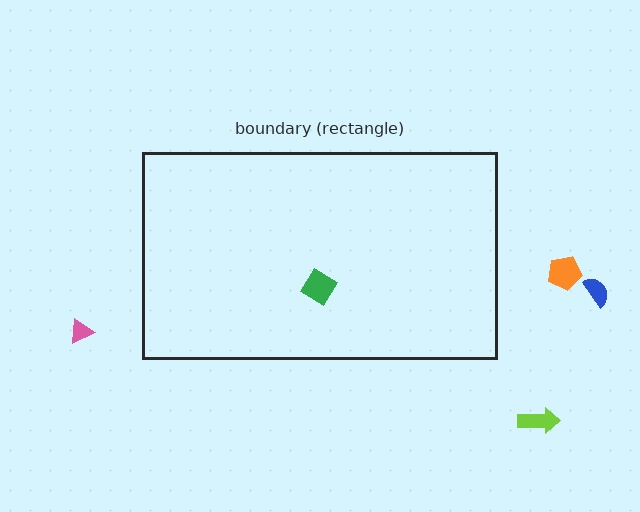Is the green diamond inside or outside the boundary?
Inside.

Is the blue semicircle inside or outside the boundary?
Outside.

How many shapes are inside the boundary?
1 inside, 4 outside.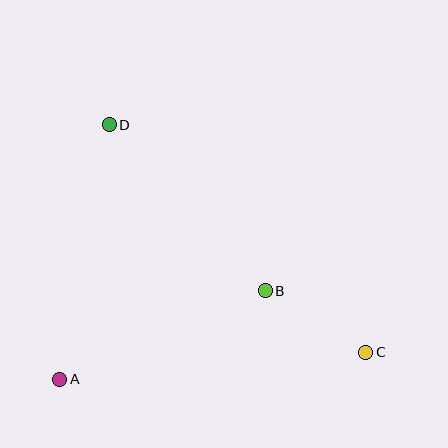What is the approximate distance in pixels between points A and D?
The distance between A and D is approximately 259 pixels.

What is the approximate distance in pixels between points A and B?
The distance between A and B is approximately 224 pixels.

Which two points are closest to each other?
Points B and C are closest to each other.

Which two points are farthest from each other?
Points C and D are farthest from each other.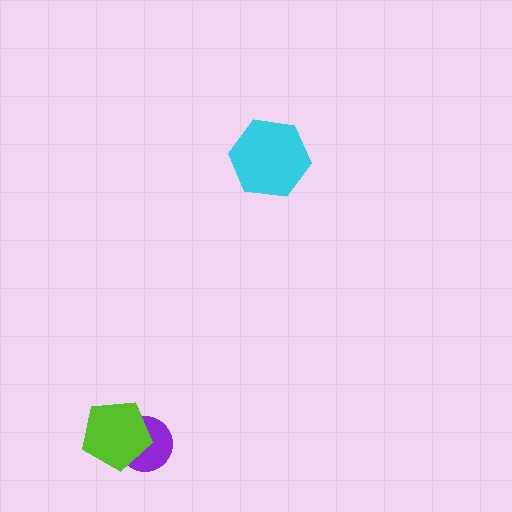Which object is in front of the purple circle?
The lime pentagon is in front of the purple circle.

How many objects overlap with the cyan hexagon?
0 objects overlap with the cyan hexagon.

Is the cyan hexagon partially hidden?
No, no other shape covers it.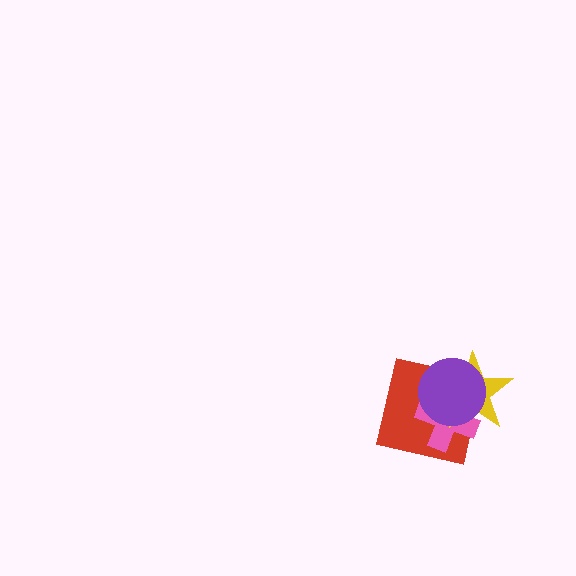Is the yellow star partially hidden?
Yes, it is partially covered by another shape.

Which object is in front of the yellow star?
The purple circle is in front of the yellow star.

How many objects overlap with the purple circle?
3 objects overlap with the purple circle.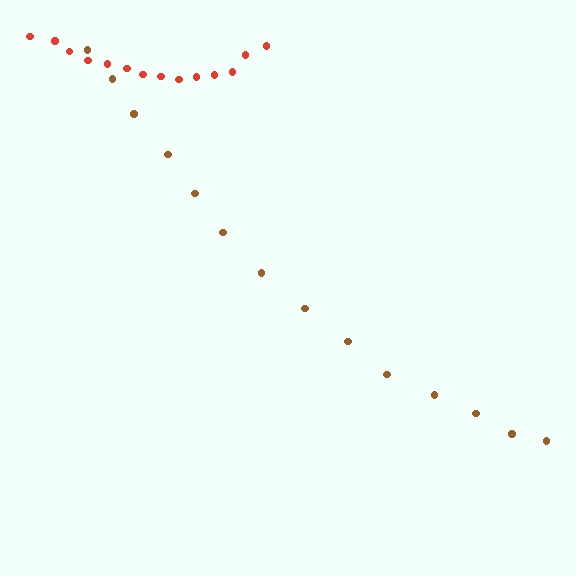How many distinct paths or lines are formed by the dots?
There are 2 distinct paths.